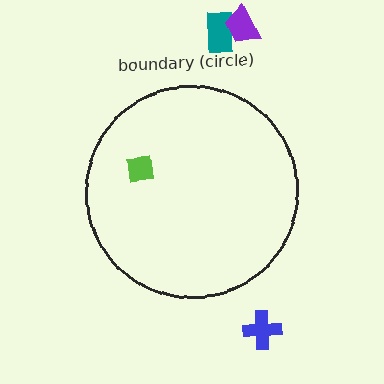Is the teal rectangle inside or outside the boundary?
Outside.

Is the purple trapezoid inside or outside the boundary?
Outside.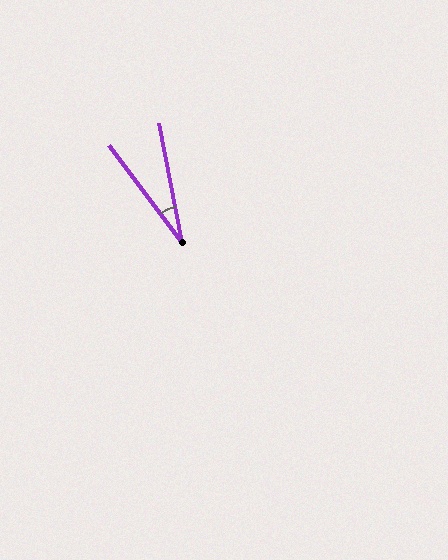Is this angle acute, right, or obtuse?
It is acute.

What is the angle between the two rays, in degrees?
Approximately 26 degrees.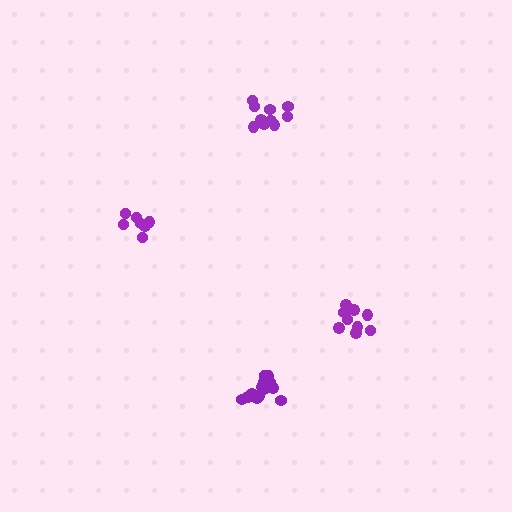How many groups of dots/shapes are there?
There are 4 groups.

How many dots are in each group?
Group 1: 9 dots, Group 2: 14 dots, Group 3: 8 dots, Group 4: 12 dots (43 total).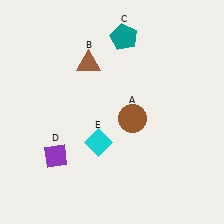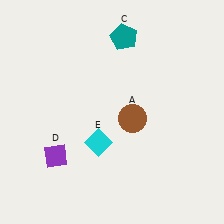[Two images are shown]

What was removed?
The brown triangle (B) was removed in Image 2.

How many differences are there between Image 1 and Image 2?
There is 1 difference between the two images.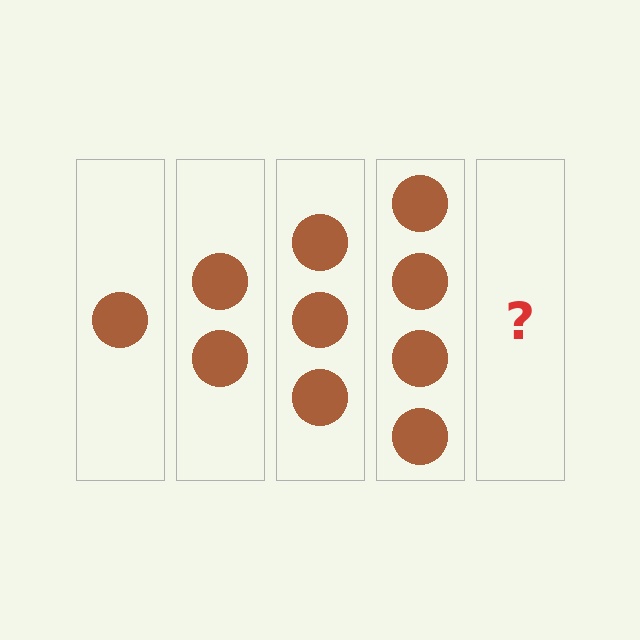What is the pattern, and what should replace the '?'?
The pattern is that each step adds one more circle. The '?' should be 5 circles.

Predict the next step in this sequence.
The next step is 5 circles.